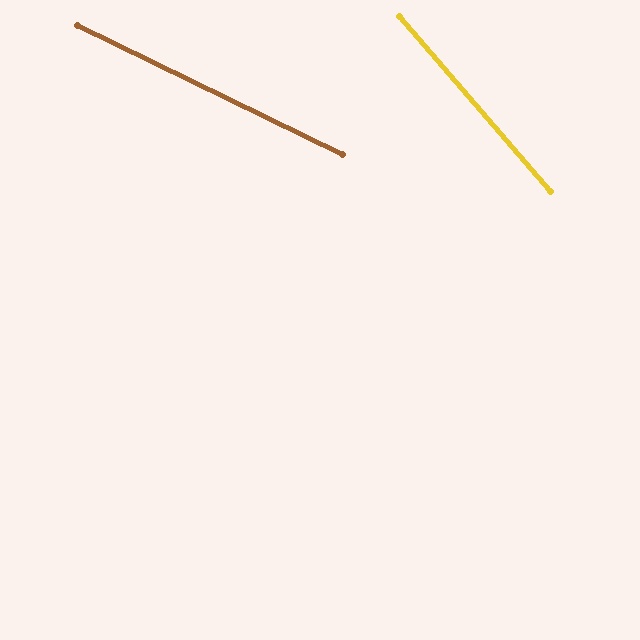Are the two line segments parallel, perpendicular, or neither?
Neither parallel nor perpendicular — they differ by about 23°.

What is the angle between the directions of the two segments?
Approximately 23 degrees.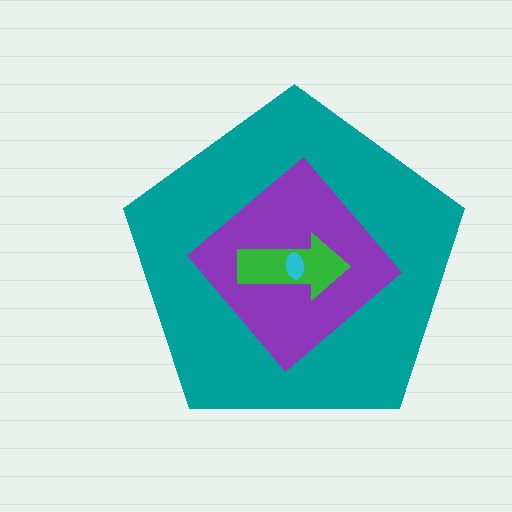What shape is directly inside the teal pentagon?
The purple diamond.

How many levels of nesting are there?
4.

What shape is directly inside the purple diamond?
The green arrow.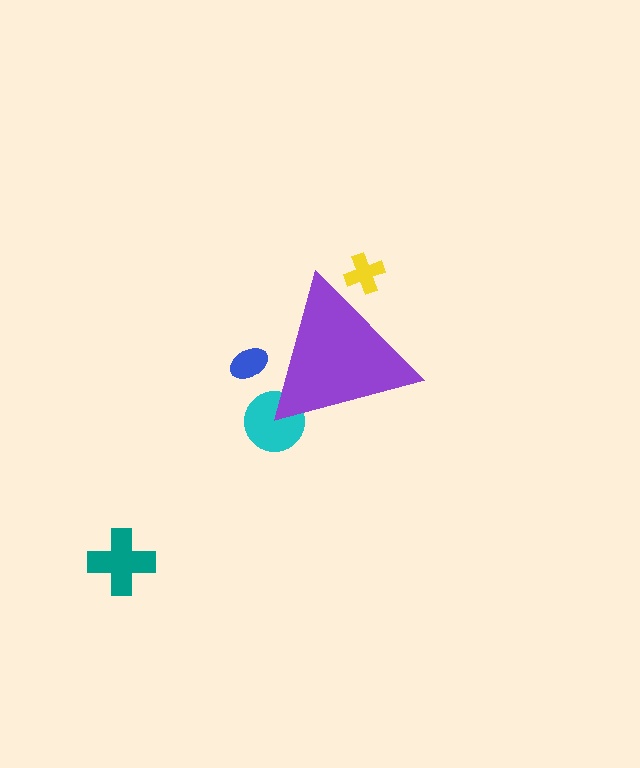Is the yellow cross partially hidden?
Yes, the yellow cross is partially hidden behind the purple triangle.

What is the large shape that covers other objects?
A purple triangle.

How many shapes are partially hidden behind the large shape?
3 shapes are partially hidden.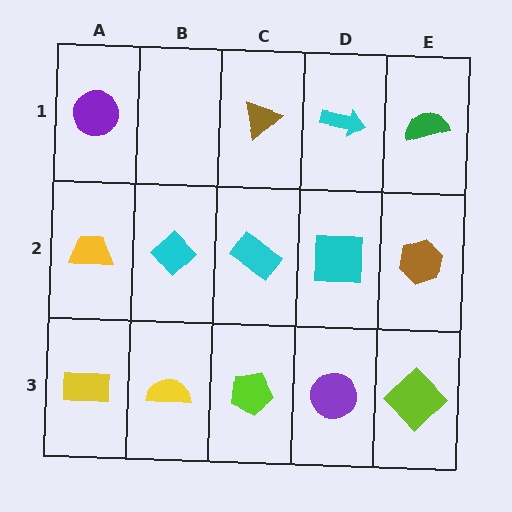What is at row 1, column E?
A green semicircle.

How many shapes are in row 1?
4 shapes.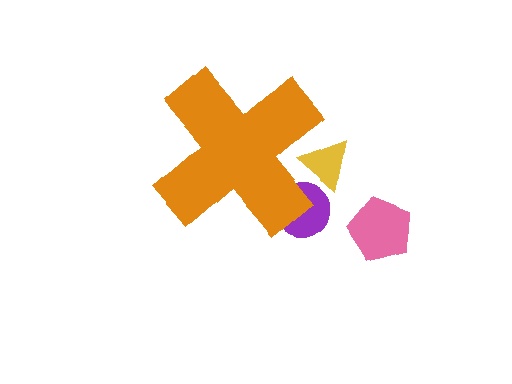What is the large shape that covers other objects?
An orange cross.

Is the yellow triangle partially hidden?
Yes, the yellow triangle is partially hidden behind the orange cross.